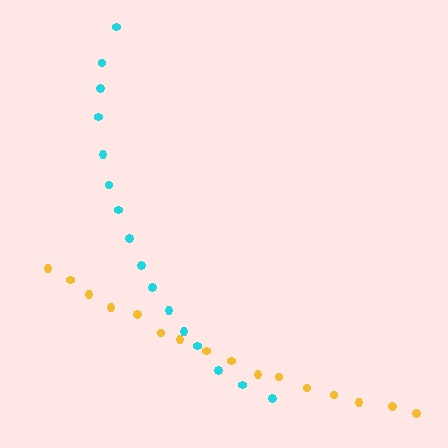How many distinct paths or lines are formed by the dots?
There are 2 distinct paths.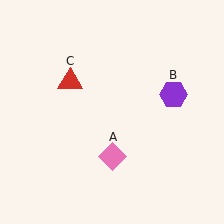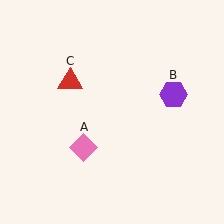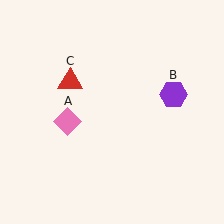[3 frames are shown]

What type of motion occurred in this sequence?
The pink diamond (object A) rotated clockwise around the center of the scene.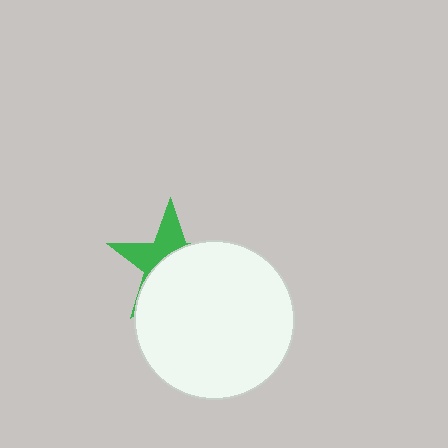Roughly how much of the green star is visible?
A small part of it is visible (roughly 38%).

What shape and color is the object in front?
The object in front is a white circle.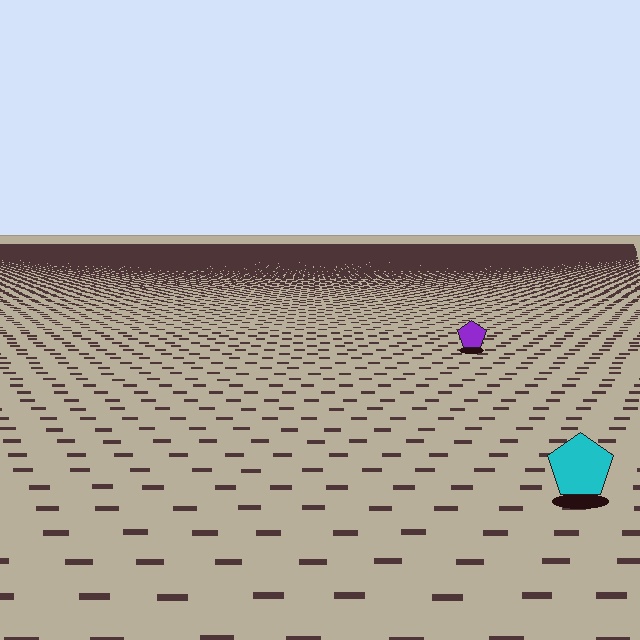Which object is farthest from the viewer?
The purple pentagon is farthest from the viewer. It appears smaller and the ground texture around it is denser.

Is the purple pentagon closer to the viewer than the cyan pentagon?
No. The cyan pentagon is closer — you can tell from the texture gradient: the ground texture is coarser near it.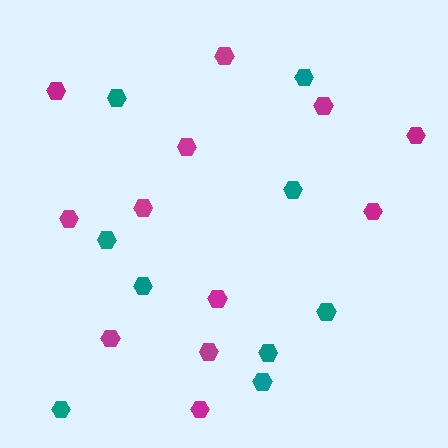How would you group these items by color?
There are 2 groups: one group of teal hexagons (9) and one group of magenta hexagons (12).